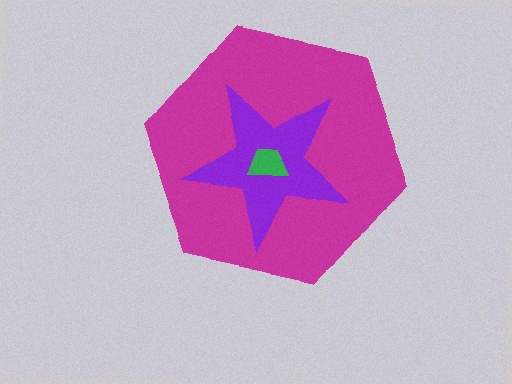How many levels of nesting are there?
3.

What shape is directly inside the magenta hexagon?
The purple star.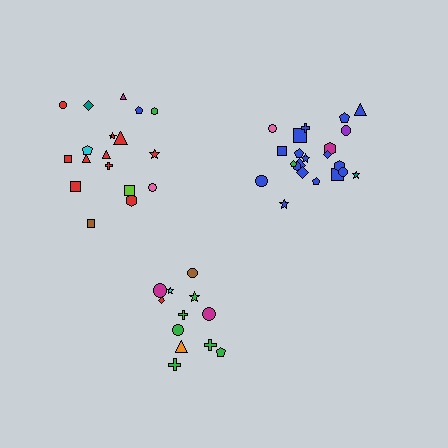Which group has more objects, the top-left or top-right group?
The top-right group.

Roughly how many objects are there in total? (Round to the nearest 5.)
Roughly 50 objects in total.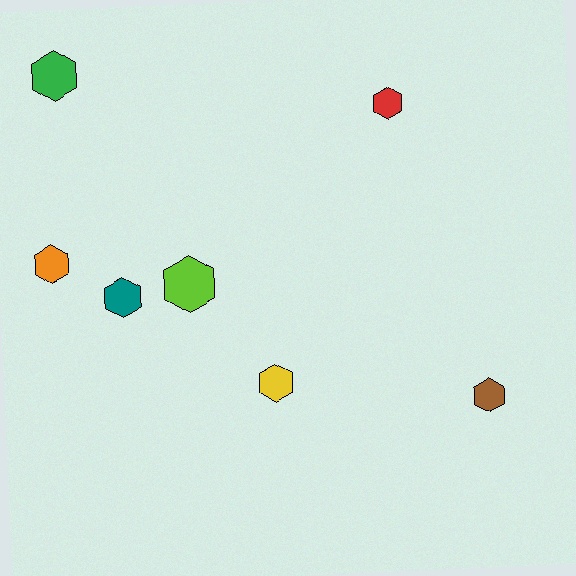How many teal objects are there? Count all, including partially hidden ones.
There is 1 teal object.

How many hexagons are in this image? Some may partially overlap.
There are 7 hexagons.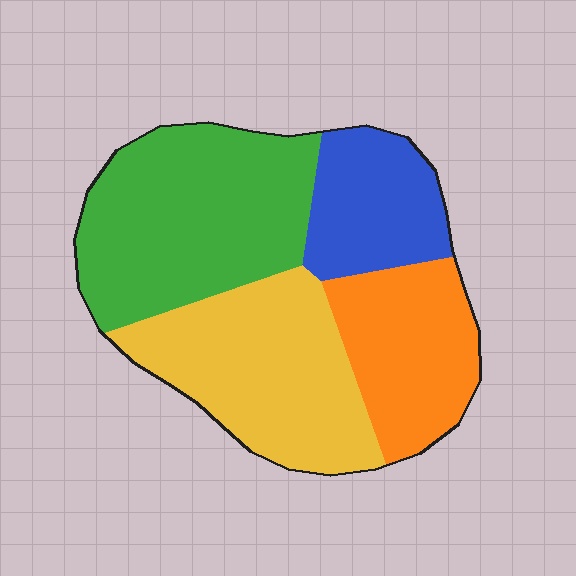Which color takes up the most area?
Green, at roughly 35%.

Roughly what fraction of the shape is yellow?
Yellow takes up about one third (1/3) of the shape.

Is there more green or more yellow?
Green.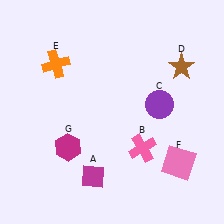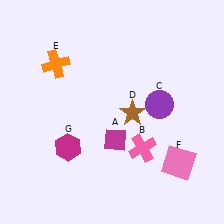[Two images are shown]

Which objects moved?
The objects that moved are: the magenta diamond (A), the brown star (D).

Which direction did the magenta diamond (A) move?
The magenta diamond (A) moved up.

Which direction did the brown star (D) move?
The brown star (D) moved left.